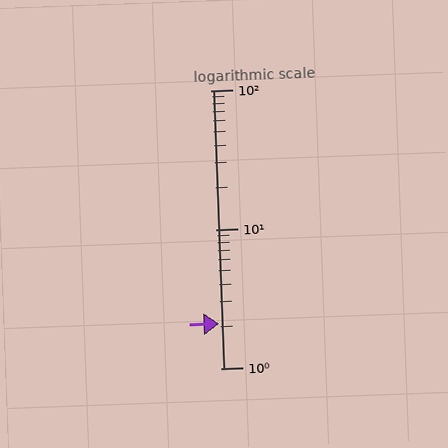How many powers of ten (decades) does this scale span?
The scale spans 2 decades, from 1 to 100.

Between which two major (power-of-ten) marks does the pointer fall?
The pointer is between 1 and 10.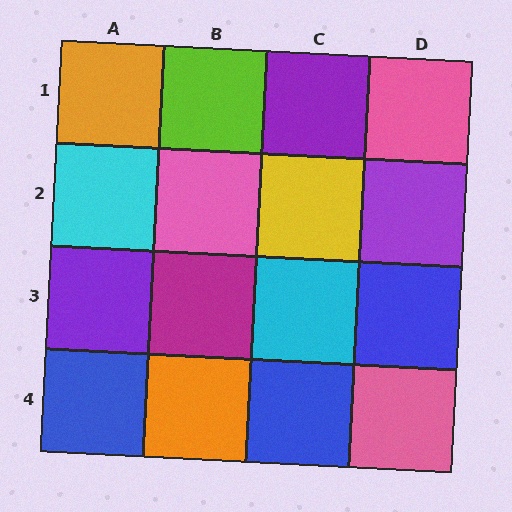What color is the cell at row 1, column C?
Purple.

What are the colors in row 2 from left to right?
Cyan, pink, yellow, purple.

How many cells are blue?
3 cells are blue.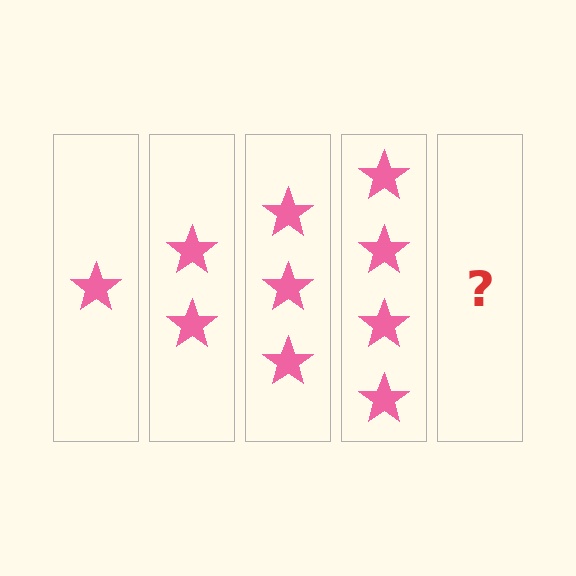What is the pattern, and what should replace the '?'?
The pattern is that each step adds one more star. The '?' should be 5 stars.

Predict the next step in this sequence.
The next step is 5 stars.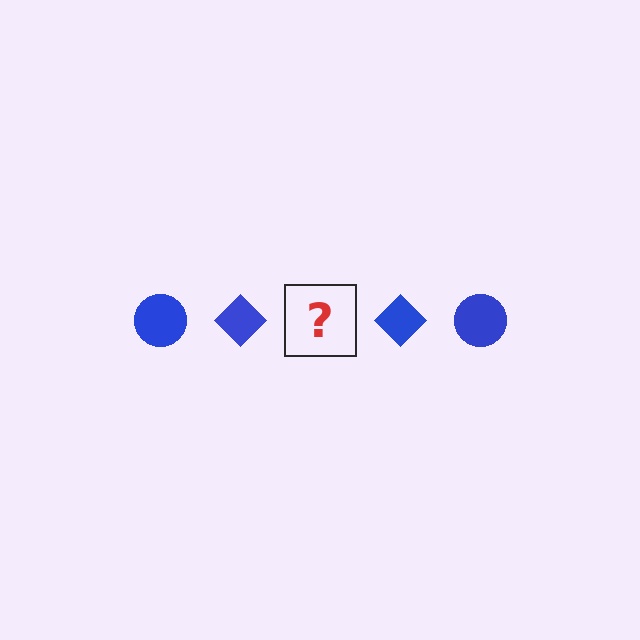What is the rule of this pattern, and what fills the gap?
The rule is that the pattern cycles through circle, diamond shapes in blue. The gap should be filled with a blue circle.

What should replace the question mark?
The question mark should be replaced with a blue circle.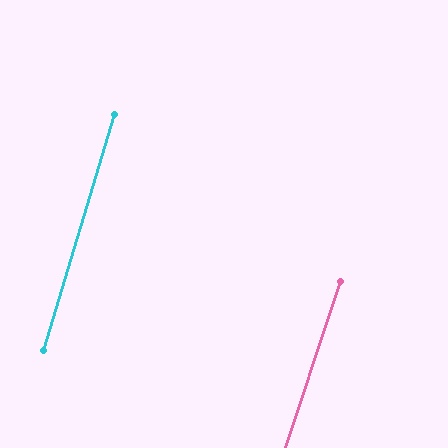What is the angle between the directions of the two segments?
Approximately 2 degrees.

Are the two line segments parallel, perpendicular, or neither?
Parallel — their directions differ by only 1.7°.